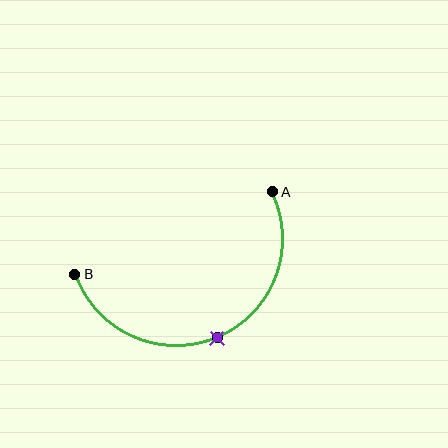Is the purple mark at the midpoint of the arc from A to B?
Yes. The purple mark lies on the arc at equal arc-length from both A and B — it is the arc midpoint.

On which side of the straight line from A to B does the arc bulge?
The arc bulges below the straight line connecting A and B.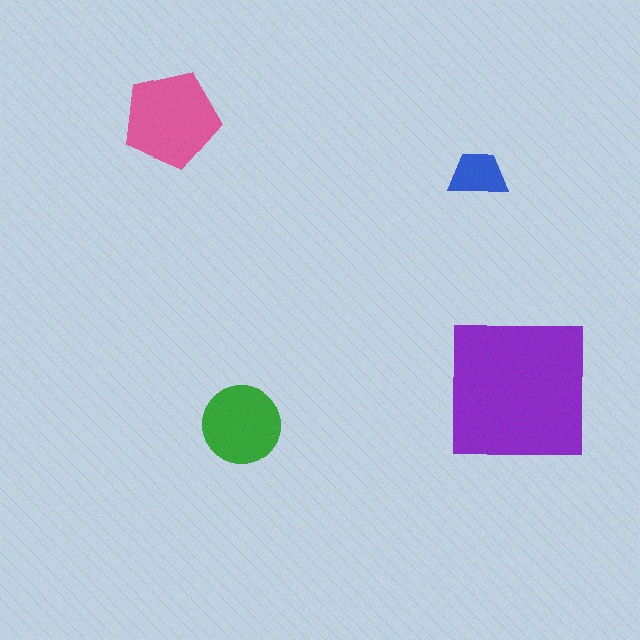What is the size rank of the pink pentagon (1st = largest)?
2nd.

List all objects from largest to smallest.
The purple square, the pink pentagon, the green circle, the blue trapezoid.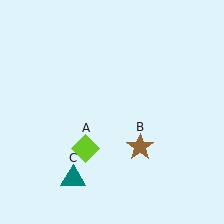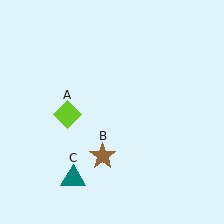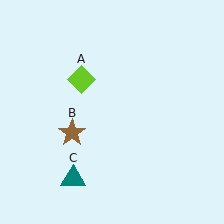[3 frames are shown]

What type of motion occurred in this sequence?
The lime diamond (object A), brown star (object B) rotated clockwise around the center of the scene.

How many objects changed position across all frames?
2 objects changed position: lime diamond (object A), brown star (object B).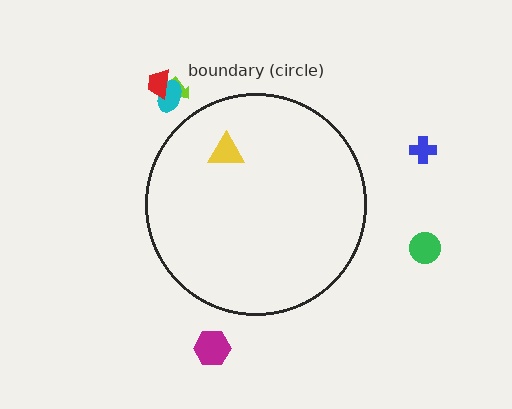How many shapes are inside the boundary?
1 inside, 6 outside.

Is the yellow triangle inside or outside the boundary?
Inside.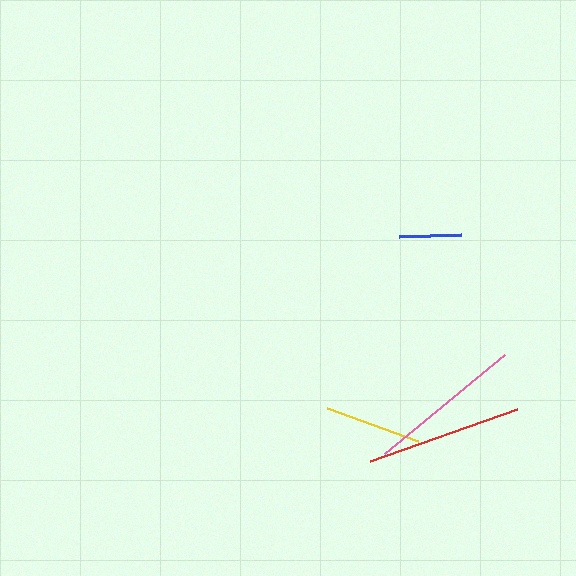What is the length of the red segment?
The red segment is approximately 156 pixels long.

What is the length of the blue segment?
The blue segment is approximately 61 pixels long.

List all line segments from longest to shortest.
From longest to shortest: red, pink, yellow, blue.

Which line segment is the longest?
The red line is the longest at approximately 156 pixels.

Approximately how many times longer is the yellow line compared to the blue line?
The yellow line is approximately 1.6 times the length of the blue line.